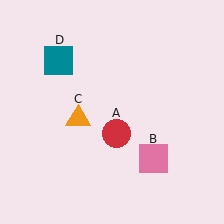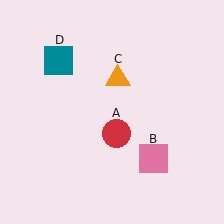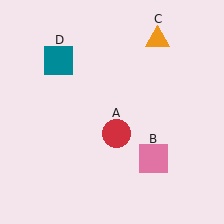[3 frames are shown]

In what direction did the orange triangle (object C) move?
The orange triangle (object C) moved up and to the right.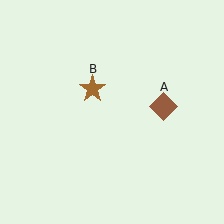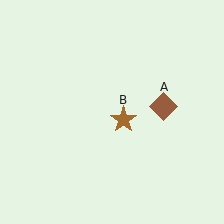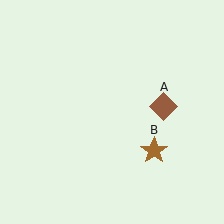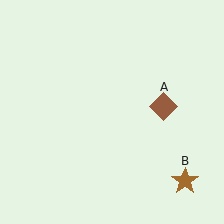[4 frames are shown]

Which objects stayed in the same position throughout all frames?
Brown diamond (object A) remained stationary.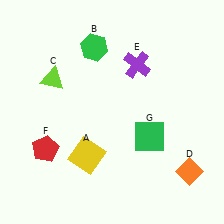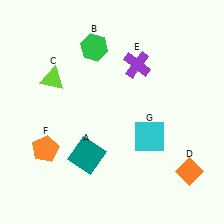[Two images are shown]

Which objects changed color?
A changed from yellow to teal. F changed from red to orange. G changed from green to cyan.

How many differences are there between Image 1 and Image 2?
There are 3 differences between the two images.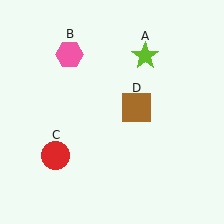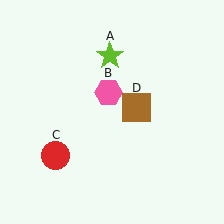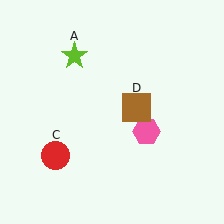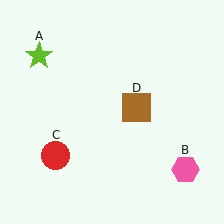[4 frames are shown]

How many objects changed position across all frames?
2 objects changed position: lime star (object A), pink hexagon (object B).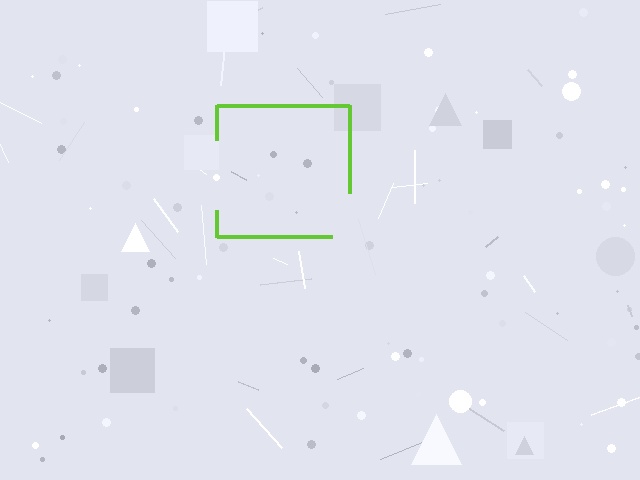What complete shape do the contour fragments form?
The contour fragments form a square.